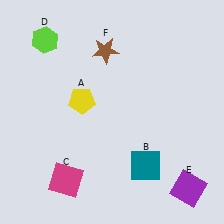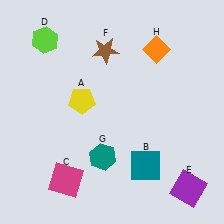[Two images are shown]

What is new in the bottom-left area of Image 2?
A teal hexagon (G) was added in the bottom-left area of Image 2.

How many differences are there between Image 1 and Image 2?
There are 2 differences between the two images.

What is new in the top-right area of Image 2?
An orange diamond (H) was added in the top-right area of Image 2.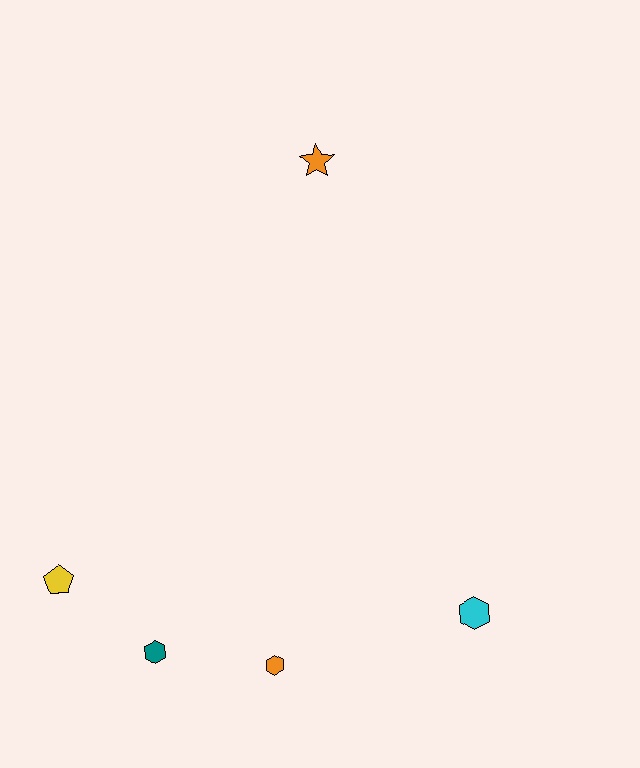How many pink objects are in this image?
There are no pink objects.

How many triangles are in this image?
There are no triangles.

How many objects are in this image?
There are 5 objects.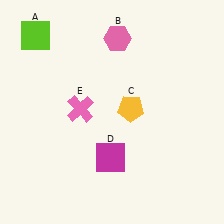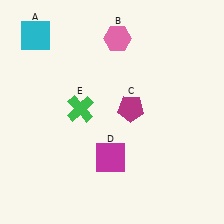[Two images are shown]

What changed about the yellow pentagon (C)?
In Image 1, C is yellow. In Image 2, it changed to magenta.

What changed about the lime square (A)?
In Image 1, A is lime. In Image 2, it changed to cyan.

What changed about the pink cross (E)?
In Image 1, E is pink. In Image 2, it changed to green.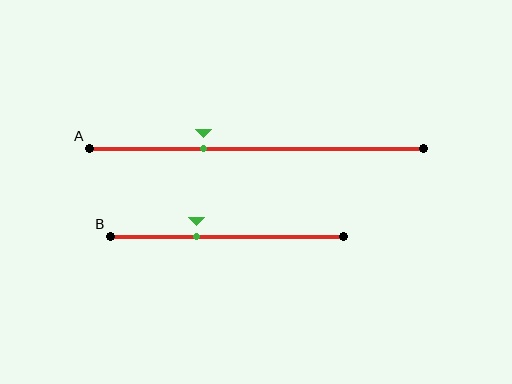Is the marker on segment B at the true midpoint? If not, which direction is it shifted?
No, the marker on segment B is shifted to the left by about 13% of the segment length.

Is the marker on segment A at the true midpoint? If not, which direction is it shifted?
No, the marker on segment A is shifted to the left by about 16% of the segment length.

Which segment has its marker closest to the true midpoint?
Segment B has its marker closest to the true midpoint.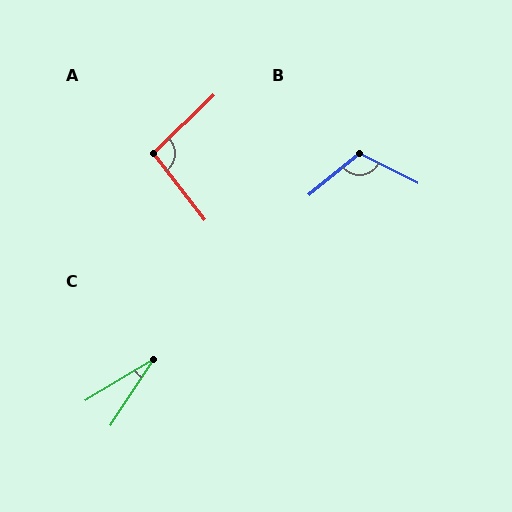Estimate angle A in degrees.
Approximately 96 degrees.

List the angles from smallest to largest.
C (25°), A (96°), B (114°).